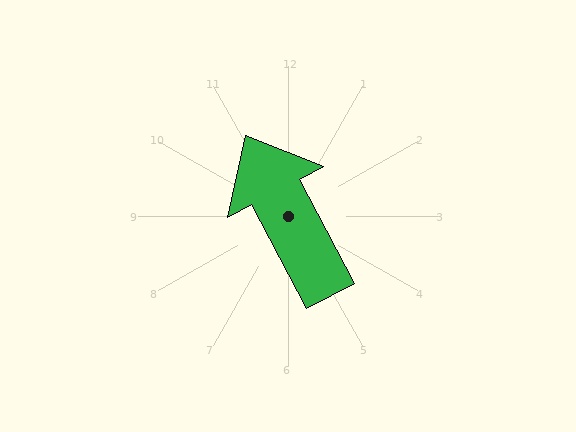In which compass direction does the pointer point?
Northwest.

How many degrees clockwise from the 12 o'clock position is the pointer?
Approximately 332 degrees.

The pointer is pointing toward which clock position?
Roughly 11 o'clock.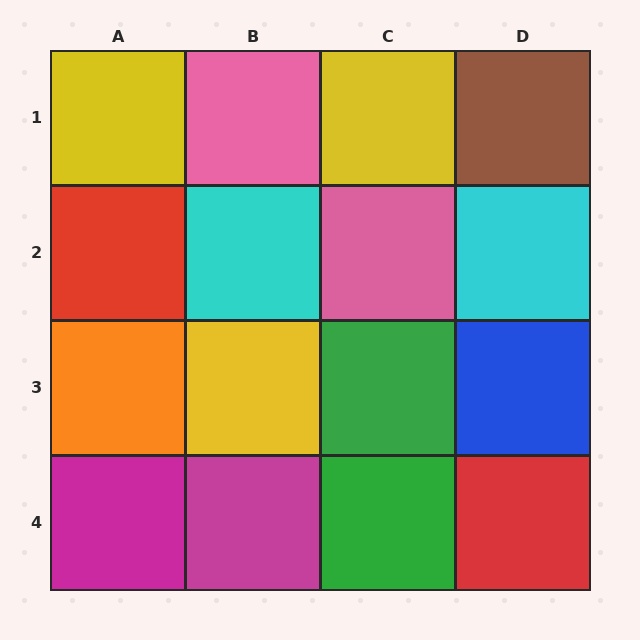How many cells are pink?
2 cells are pink.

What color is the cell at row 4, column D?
Red.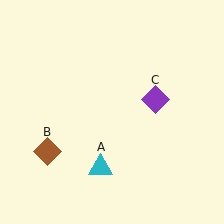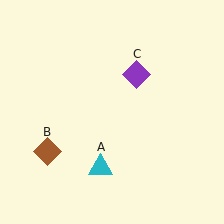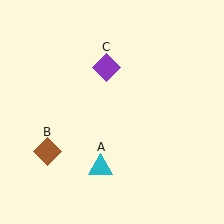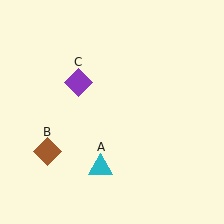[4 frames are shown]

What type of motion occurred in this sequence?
The purple diamond (object C) rotated counterclockwise around the center of the scene.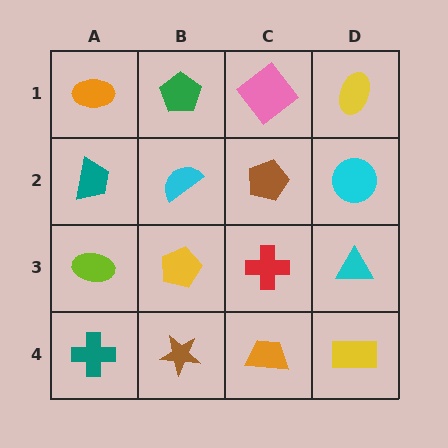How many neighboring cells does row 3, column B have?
4.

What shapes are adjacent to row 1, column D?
A cyan circle (row 2, column D), a pink diamond (row 1, column C).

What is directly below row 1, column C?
A brown pentagon.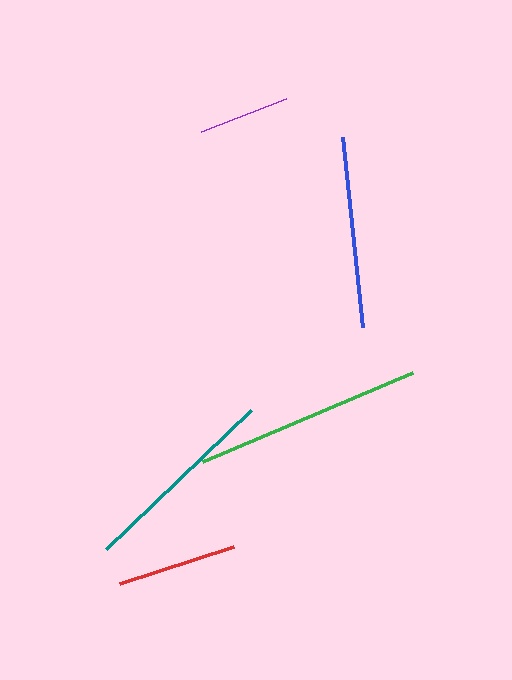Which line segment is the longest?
The green line is the longest at approximately 227 pixels.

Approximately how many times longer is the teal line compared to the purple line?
The teal line is approximately 2.2 times the length of the purple line.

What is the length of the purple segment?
The purple segment is approximately 92 pixels long.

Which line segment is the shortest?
The purple line is the shortest at approximately 92 pixels.